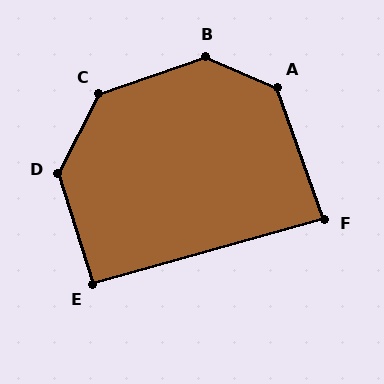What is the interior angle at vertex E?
Approximately 92 degrees (approximately right).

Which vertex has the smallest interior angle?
F, at approximately 86 degrees.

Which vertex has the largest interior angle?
B, at approximately 139 degrees.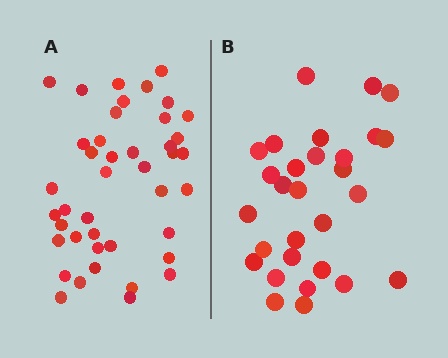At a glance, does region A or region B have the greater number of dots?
Region A (the left region) has more dots.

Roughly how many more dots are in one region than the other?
Region A has approximately 15 more dots than region B.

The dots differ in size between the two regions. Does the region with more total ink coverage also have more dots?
No. Region B has more total ink coverage because its dots are larger, but region A actually contains more individual dots. Total area can be misleading — the number of items is what matters here.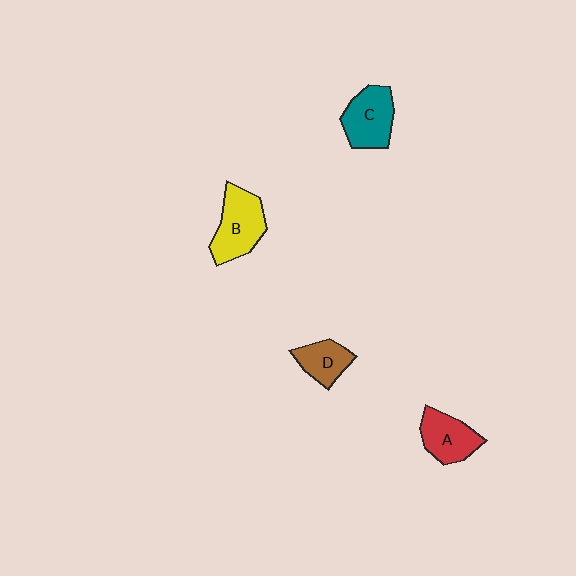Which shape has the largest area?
Shape B (yellow).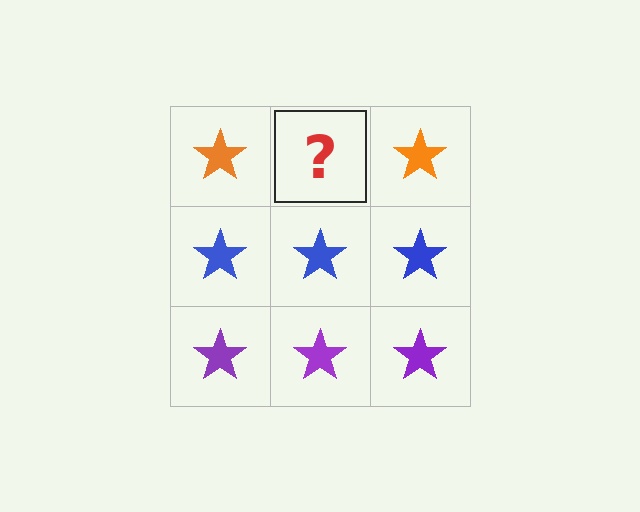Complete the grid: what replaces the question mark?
The question mark should be replaced with an orange star.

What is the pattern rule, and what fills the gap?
The rule is that each row has a consistent color. The gap should be filled with an orange star.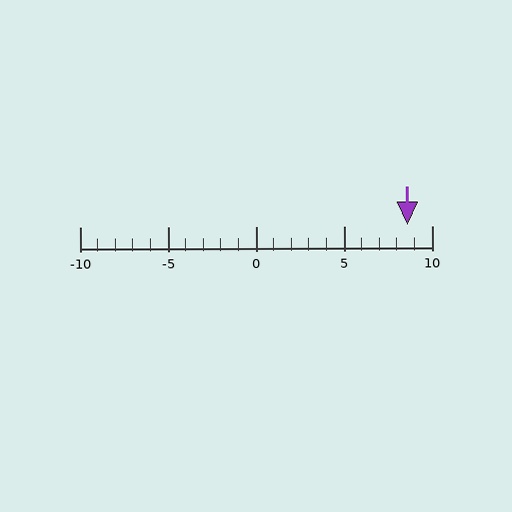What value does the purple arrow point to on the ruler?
The purple arrow points to approximately 9.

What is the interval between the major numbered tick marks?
The major tick marks are spaced 5 units apart.